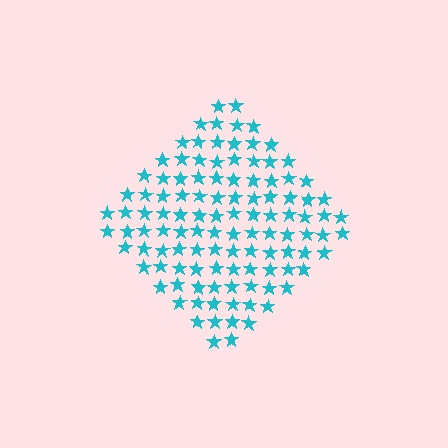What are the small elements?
The small elements are stars.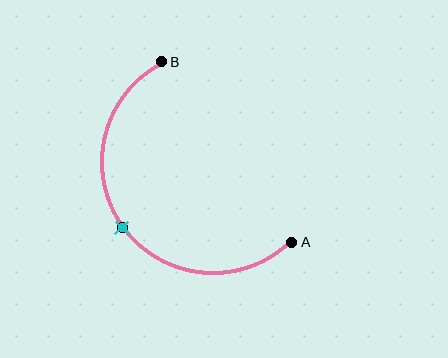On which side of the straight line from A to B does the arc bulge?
The arc bulges below and to the left of the straight line connecting A and B.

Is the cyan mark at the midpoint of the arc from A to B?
Yes. The cyan mark lies on the arc at equal arc-length from both A and B — it is the arc midpoint.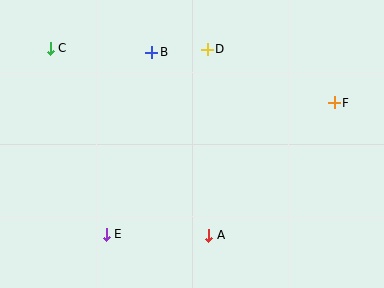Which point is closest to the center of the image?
Point A at (209, 235) is closest to the center.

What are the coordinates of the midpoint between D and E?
The midpoint between D and E is at (157, 142).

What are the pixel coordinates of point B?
Point B is at (152, 52).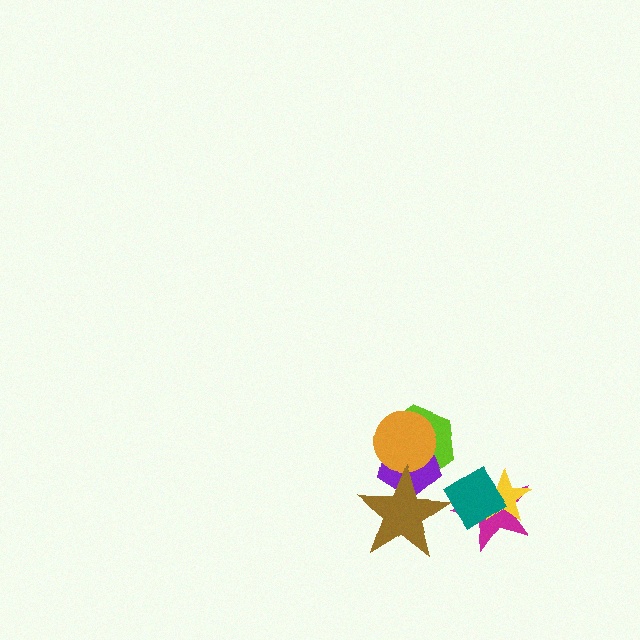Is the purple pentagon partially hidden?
Yes, it is partially covered by another shape.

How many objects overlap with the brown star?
4 objects overlap with the brown star.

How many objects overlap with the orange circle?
3 objects overlap with the orange circle.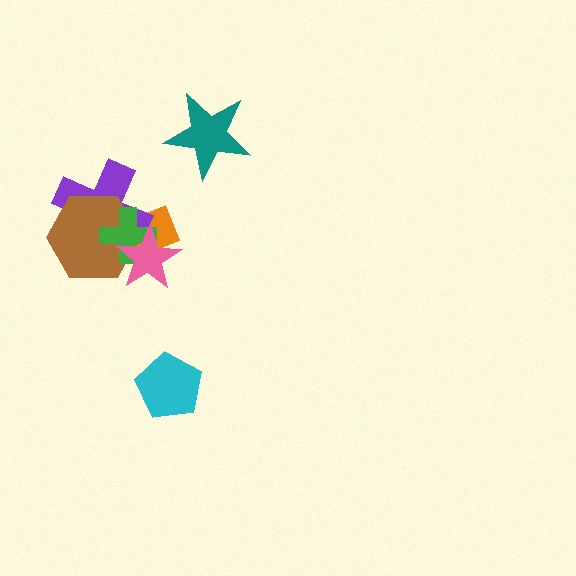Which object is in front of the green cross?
The pink star is in front of the green cross.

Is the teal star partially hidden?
No, no other shape covers it.